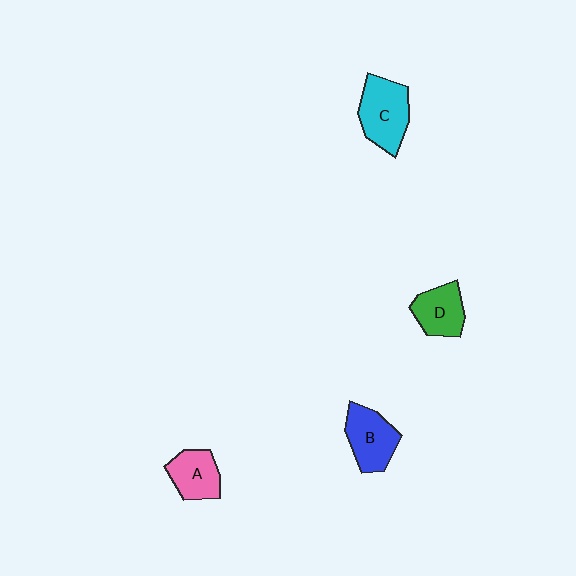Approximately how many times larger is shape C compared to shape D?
Approximately 1.4 times.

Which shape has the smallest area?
Shape A (pink).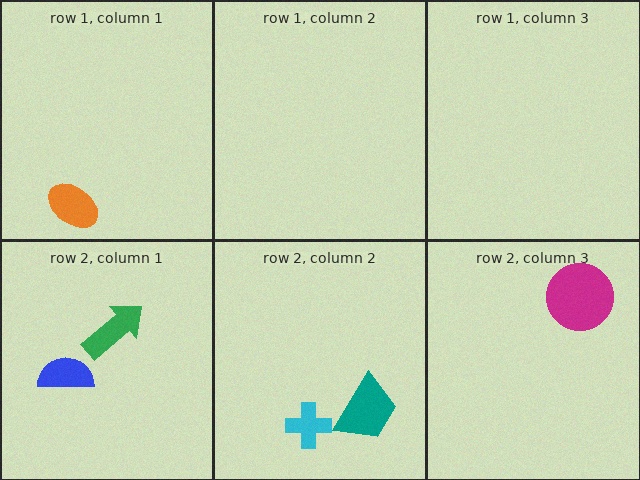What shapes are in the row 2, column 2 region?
The teal trapezoid, the cyan cross.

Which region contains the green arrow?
The row 2, column 1 region.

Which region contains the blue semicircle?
The row 2, column 1 region.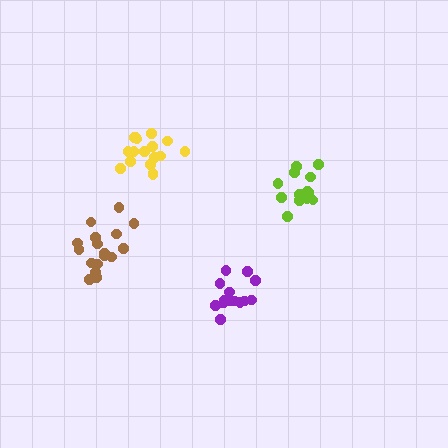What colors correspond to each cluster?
The clusters are colored: yellow, purple, brown, lime.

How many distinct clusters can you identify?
There are 4 distinct clusters.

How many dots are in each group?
Group 1: 17 dots, Group 2: 15 dots, Group 3: 17 dots, Group 4: 14 dots (63 total).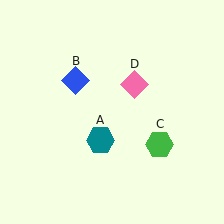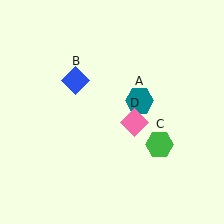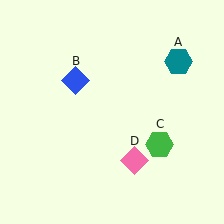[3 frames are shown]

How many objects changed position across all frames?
2 objects changed position: teal hexagon (object A), pink diamond (object D).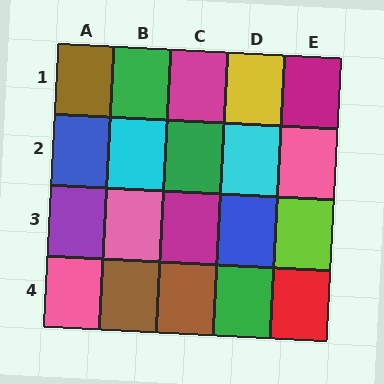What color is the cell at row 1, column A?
Brown.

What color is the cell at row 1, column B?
Green.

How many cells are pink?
3 cells are pink.